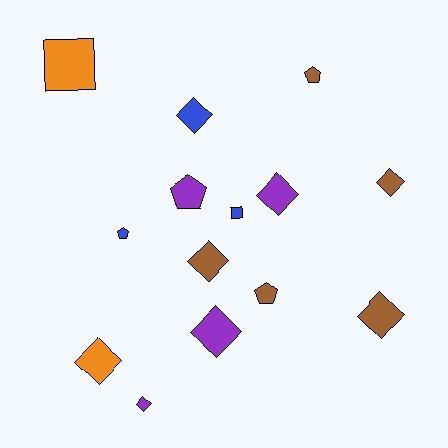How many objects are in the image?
There are 14 objects.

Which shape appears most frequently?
Diamond, with 8 objects.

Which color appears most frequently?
Brown, with 5 objects.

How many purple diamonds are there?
There are 3 purple diamonds.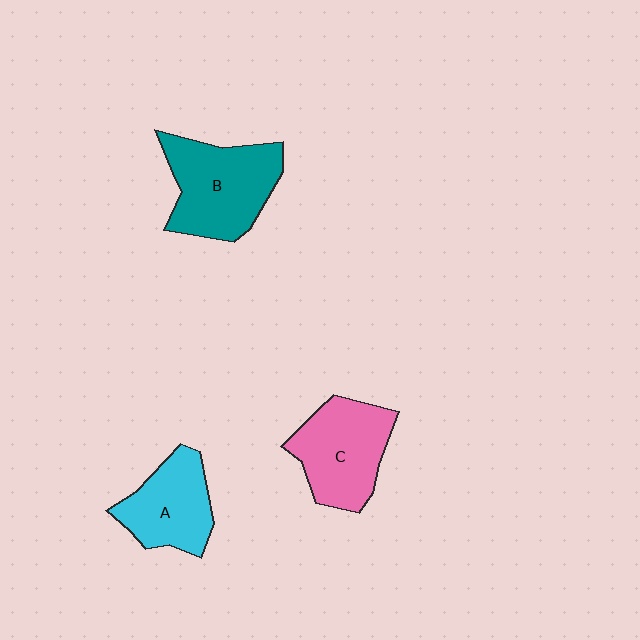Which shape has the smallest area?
Shape A (cyan).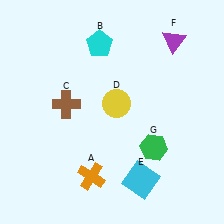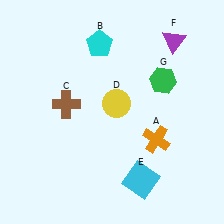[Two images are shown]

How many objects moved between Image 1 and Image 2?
2 objects moved between the two images.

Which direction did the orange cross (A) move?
The orange cross (A) moved right.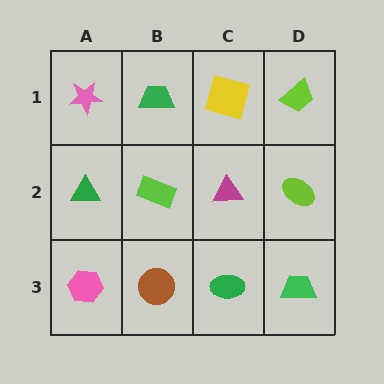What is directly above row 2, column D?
A lime trapezoid.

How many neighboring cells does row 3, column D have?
2.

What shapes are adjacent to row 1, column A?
A green triangle (row 2, column A), a green trapezoid (row 1, column B).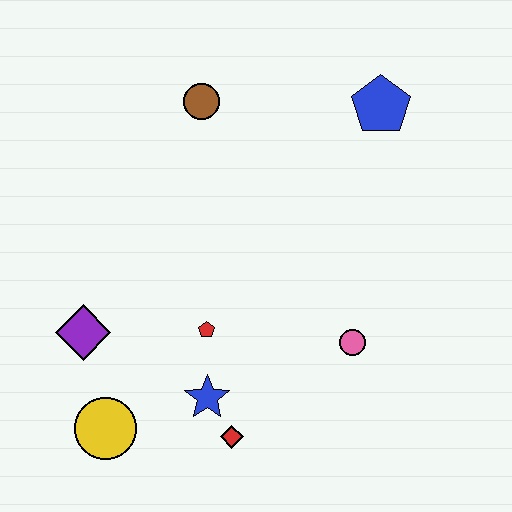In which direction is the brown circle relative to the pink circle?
The brown circle is above the pink circle.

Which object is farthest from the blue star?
The blue pentagon is farthest from the blue star.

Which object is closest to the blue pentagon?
The brown circle is closest to the blue pentagon.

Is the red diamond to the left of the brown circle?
No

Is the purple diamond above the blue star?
Yes